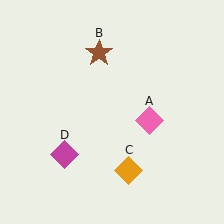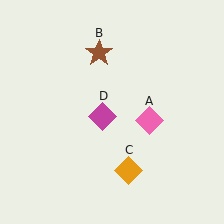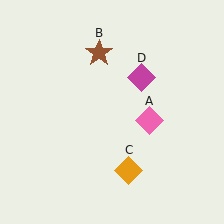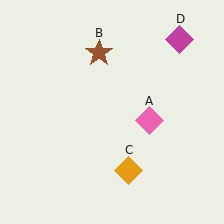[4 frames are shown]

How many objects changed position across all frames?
1 object changed position: magenta diamond (object D).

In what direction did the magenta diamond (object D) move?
The magenta diamond (object D) moved up and to the right.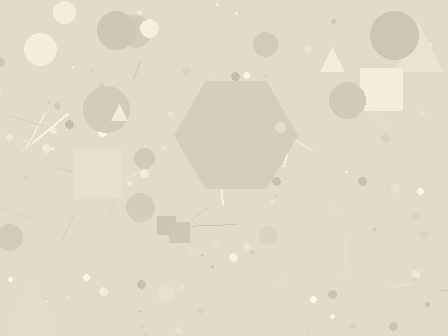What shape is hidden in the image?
A hexagon is hidden in the image.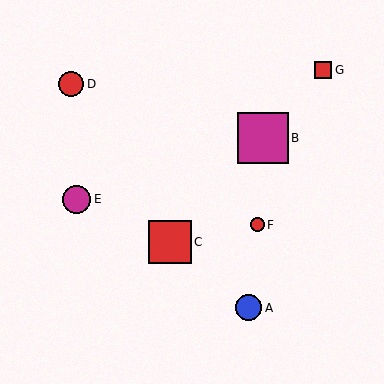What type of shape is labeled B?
Shape B is a magenta square.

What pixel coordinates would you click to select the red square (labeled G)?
Click at (323, 70) to select the red square G.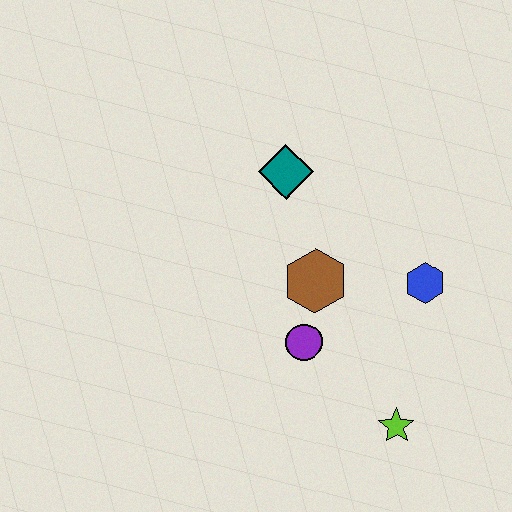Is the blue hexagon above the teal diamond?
No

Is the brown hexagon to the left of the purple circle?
No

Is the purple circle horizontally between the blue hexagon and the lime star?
No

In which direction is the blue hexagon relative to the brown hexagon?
The blue hexagon is to the right of the brown hexagon.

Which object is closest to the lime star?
The purple circle is closest to the lime star.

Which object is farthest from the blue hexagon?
The teal diamond is farthest from the blue hexagon.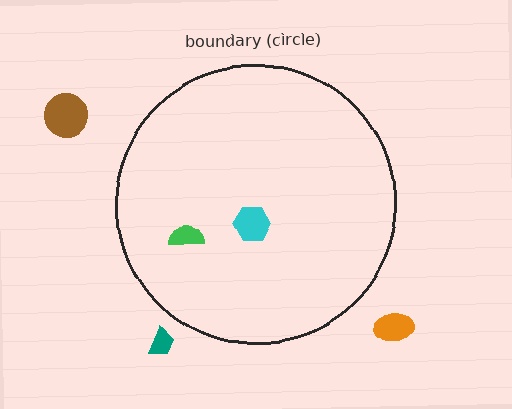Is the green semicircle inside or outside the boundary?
Inside.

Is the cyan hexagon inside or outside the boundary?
Inside.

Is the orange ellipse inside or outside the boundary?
Outside.